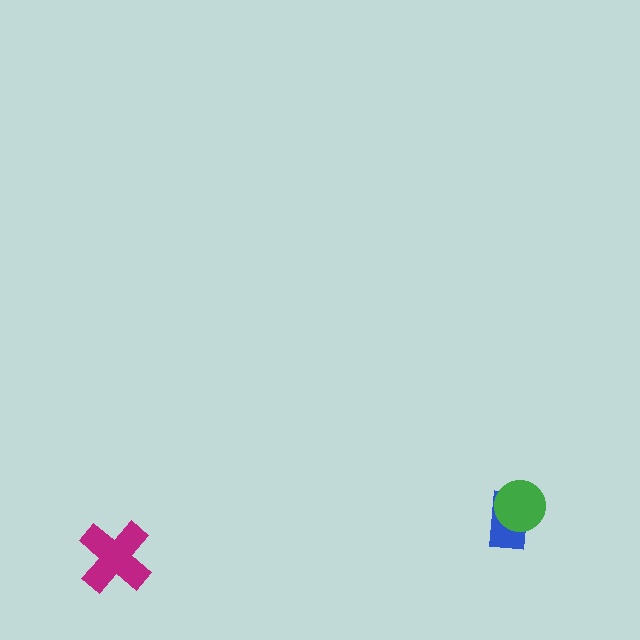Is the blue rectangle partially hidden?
Yes, it is partially covered by another shape.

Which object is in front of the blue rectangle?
The green circle is in front of the blue rectangle.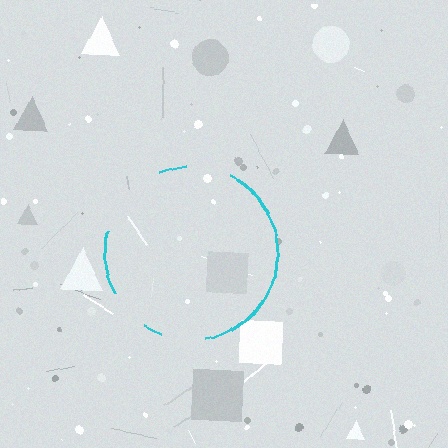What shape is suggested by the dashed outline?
The dashed outline suggests a circle.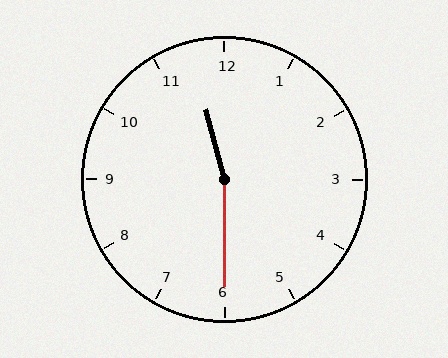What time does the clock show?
11:30.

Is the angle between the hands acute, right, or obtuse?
It is obtuse.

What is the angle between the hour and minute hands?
Approximately 165 degrees.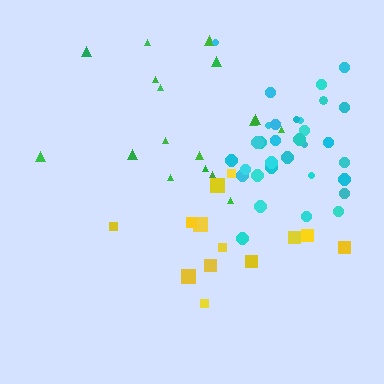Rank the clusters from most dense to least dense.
cyan, yellow, green.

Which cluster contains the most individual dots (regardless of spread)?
Cyan (32).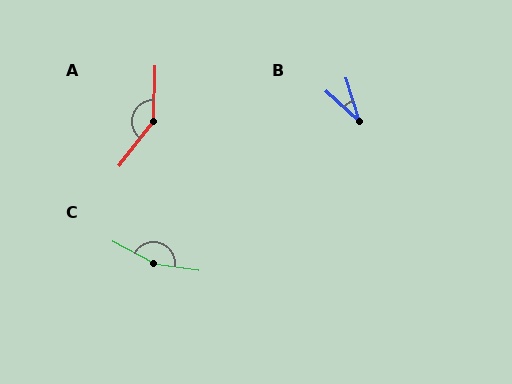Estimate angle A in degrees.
Approximately 144 degrees.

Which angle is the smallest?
B, at approximately 31 degrees.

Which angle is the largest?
C, at approximately 160 degrees.